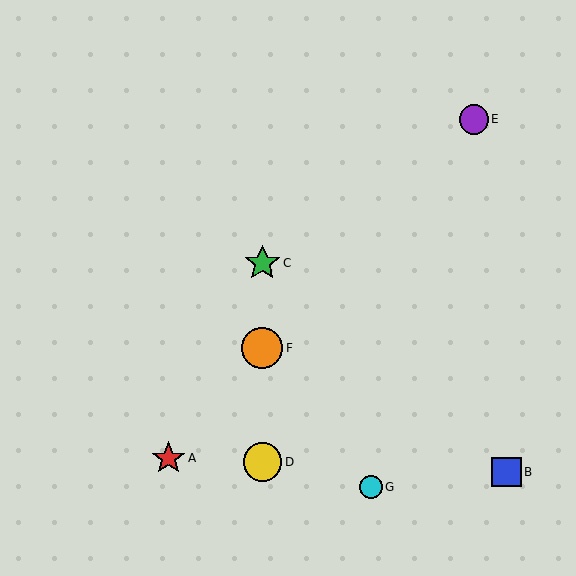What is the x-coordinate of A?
Object A is at x≈169.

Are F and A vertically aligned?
No, F is at x≈262 and A is at x≈169.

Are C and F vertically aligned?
Yes, both are at x≈262.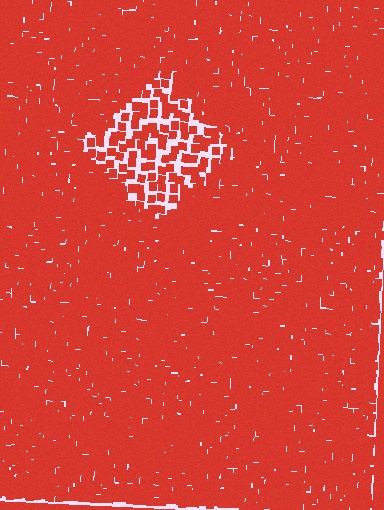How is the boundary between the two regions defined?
The boundary is defined by a change in element density (approximately 2.4x ratio). All elements are the same color, size, and shape.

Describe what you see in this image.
The image contains small red elements arranged at two different densities. A diamond-shaped region is visible where the elements are less densely packed than the surrounding area.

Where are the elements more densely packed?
The elements are more densely packed outside the diamond boundary.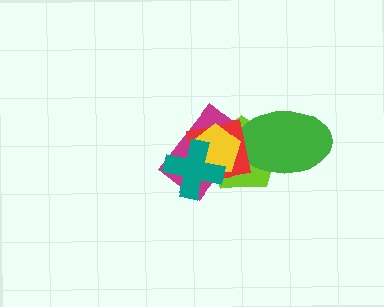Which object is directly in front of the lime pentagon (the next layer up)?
The green ellipse is directly in front of the lime pentagon.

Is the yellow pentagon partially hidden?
Yes, it is partially covered by another shape.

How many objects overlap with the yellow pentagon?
4 objects overlap with the yellow pentagon.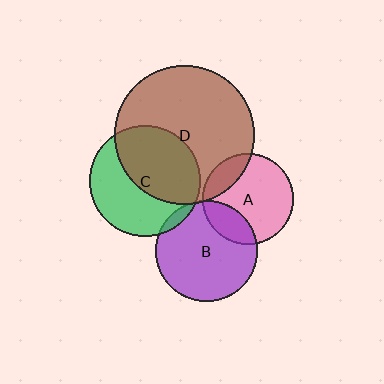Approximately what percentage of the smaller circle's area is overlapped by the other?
Approximately 50%.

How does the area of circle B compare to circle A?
Approximately 1.2 times.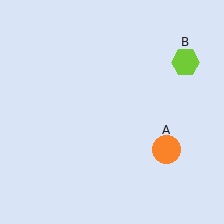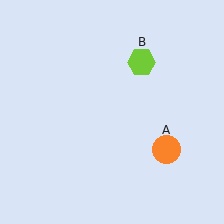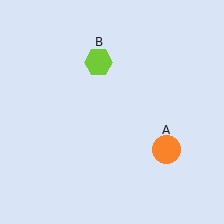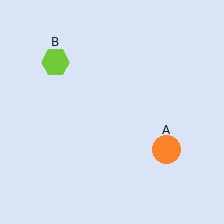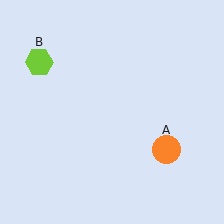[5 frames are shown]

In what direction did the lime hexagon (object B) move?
The lime hexagon (object B) moved left.